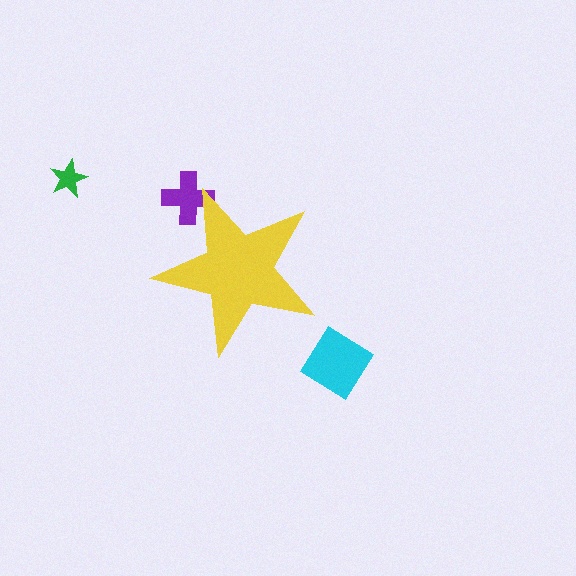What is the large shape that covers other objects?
A yellow star.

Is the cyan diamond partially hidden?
No, the cyan diamond is fully visible.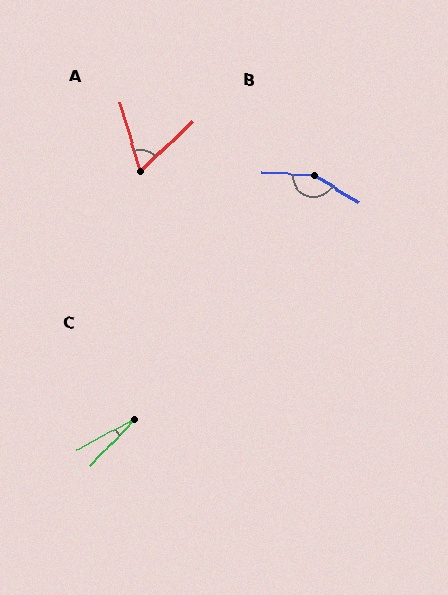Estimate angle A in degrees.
Approximately 63 degrees.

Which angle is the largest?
B, at approximately 153 degrees.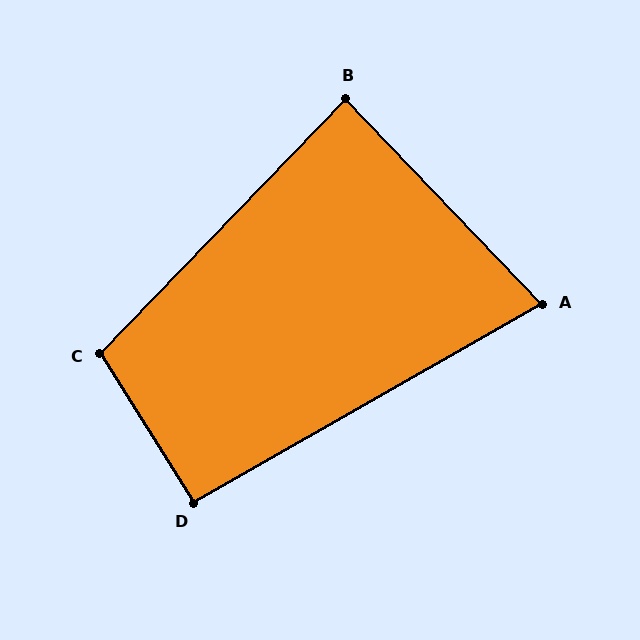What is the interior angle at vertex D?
Approximately 92 degrees (approximately right).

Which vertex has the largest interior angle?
C, at approximately 104 degrees.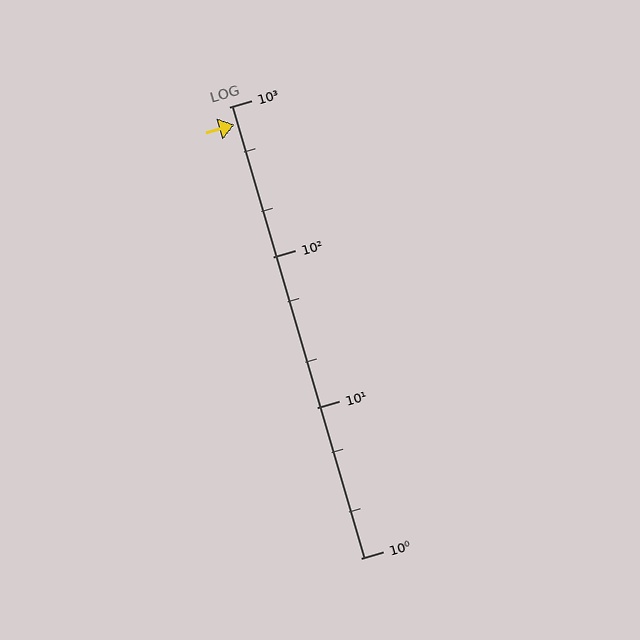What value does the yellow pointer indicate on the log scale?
The pointer indicates approximately 760.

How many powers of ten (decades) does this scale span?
The scale spans 3 decades, from 1 to 1000.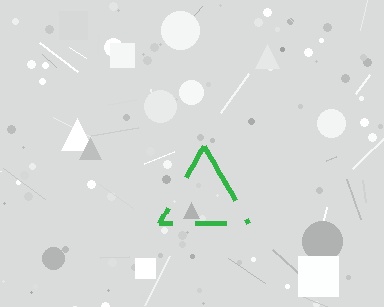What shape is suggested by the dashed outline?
The dashed outline suggests a triangle.